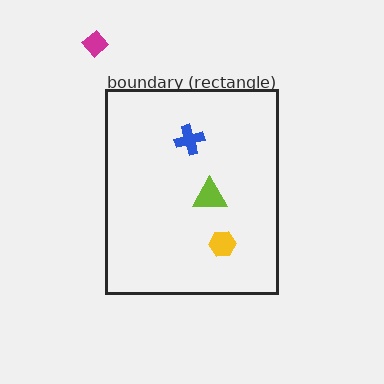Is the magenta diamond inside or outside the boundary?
Outside.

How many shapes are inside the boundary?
3 inside, 1 outside.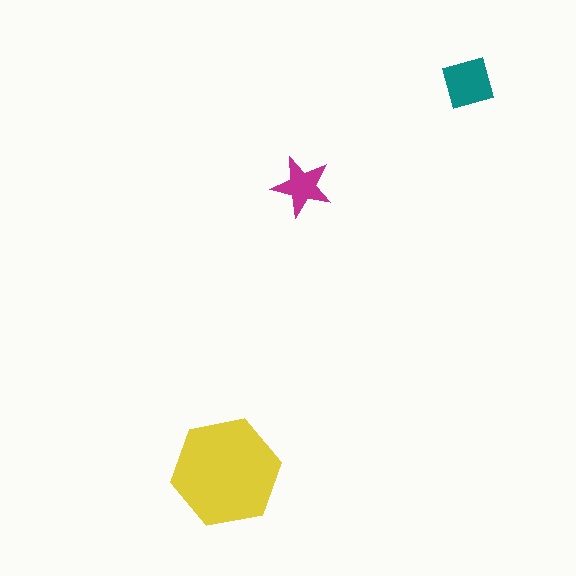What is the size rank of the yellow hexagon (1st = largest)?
1st.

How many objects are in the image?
There are 3 objects in the image.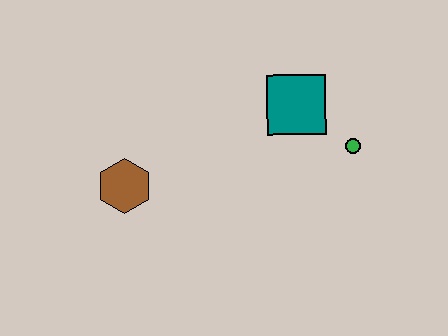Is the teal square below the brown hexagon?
No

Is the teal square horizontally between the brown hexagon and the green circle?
Yes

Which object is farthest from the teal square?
The brown hexagon is farthest from the teal square.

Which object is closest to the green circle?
The teal square is closest to the green circle.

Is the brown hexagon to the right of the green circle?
No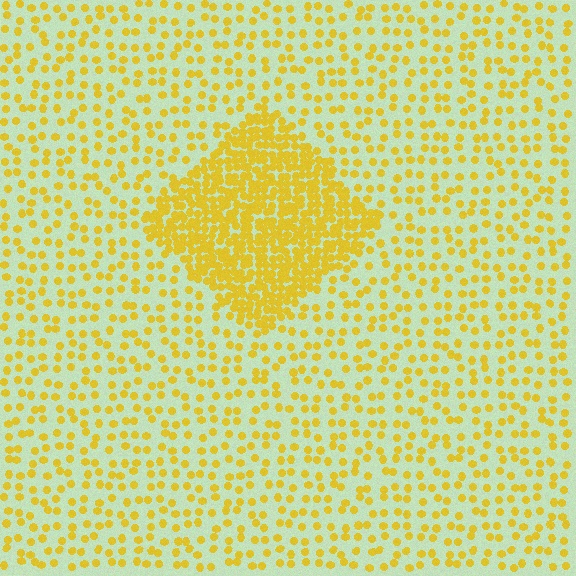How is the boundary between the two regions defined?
The boundary is defined by a change in element density (approximately 3.0x ratio). All elements are the same color, size, and shape.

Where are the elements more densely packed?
The elements are more densely packed inside the diamond boundary.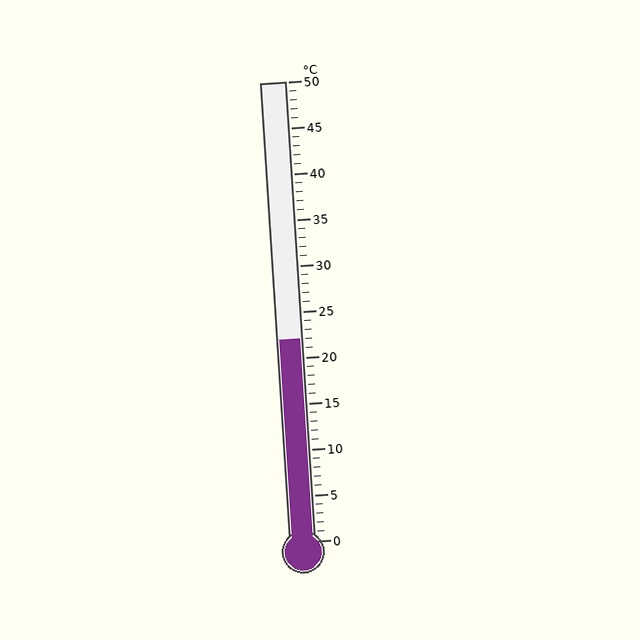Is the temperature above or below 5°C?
The temperature is above 5°C.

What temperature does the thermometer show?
The thermometer shows approximately 22°C.